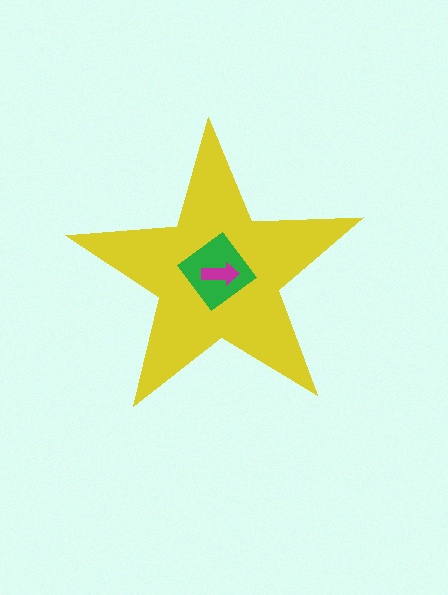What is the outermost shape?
The yellow star.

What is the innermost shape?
The magenta arrow.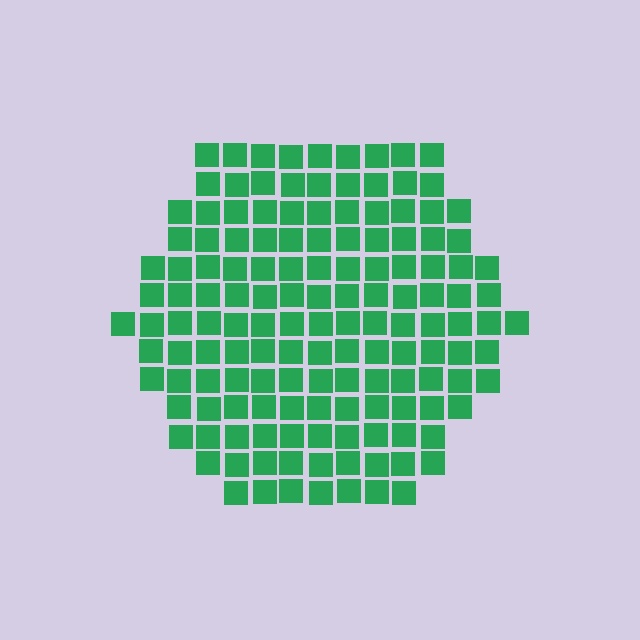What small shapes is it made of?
It is made of small squares.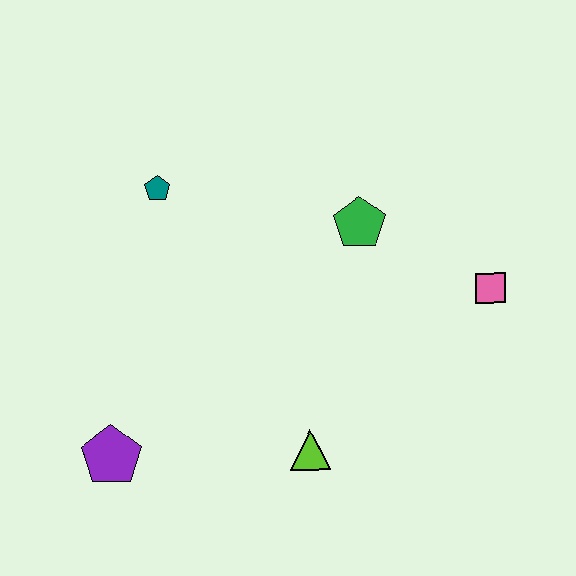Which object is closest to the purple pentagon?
The lime triangle is closest to the purple pentagon.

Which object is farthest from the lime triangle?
The teal pentagon is farthest from the lime triangle.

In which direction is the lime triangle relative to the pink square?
The lime triangle is to the left of the pink square.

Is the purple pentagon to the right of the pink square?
No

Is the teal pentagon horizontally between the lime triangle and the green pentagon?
No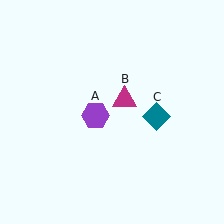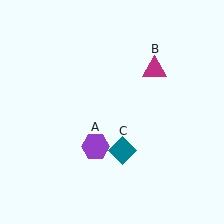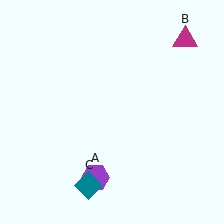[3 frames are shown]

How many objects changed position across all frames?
3 objects changed position: purple hexagon (object A), magenta triangle (object B), teal diamond (object C).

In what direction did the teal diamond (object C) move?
The teal diamond (object C) moved down and to the left.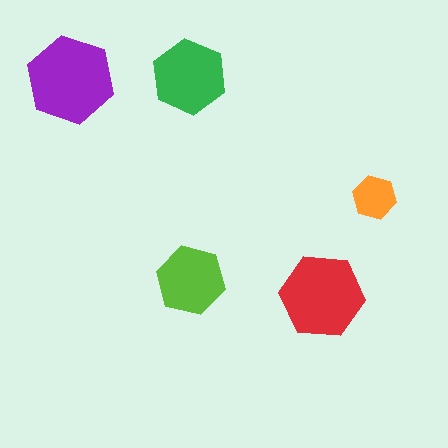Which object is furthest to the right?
The orange hexagon is rightmost.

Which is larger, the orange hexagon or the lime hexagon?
The lime one.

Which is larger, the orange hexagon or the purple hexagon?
The purple one.